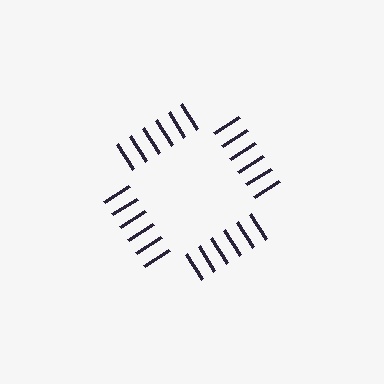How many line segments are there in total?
24 — 6 along each of the 4 edges.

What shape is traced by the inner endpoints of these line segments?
An illusory square — the line segments terminate on its edges but no continuous stroke is drawn.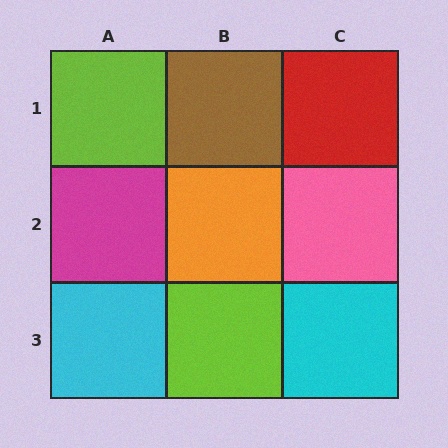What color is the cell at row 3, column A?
Cyan.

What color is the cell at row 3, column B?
Lime.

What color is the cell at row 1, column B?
Brown.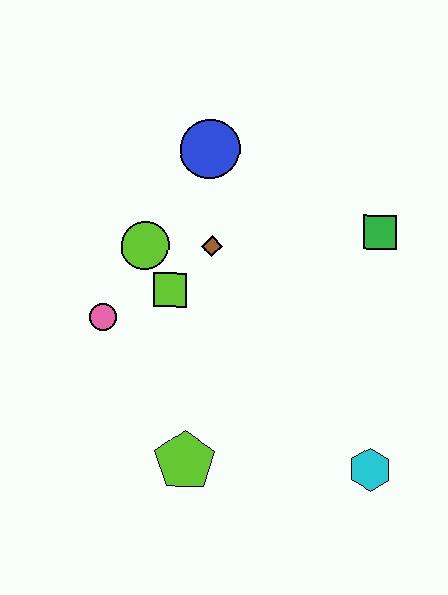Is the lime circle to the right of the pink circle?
Yes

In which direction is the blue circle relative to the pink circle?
The blue circle is above the pink circle.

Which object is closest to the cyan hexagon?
The lime pentagon is closest to the cyan hexagon.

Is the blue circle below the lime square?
No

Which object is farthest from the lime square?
The cyan hexagon is farthest from the lime square.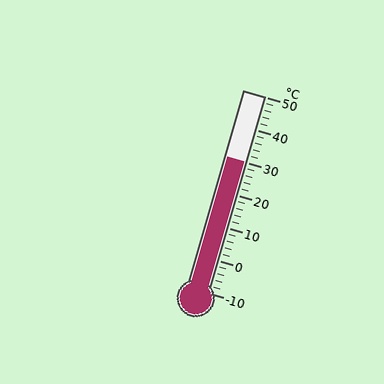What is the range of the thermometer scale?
The thermometer scale ranges from -10°C to 50°C.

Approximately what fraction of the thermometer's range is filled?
The thermometer is filled to approximately 65% of its range.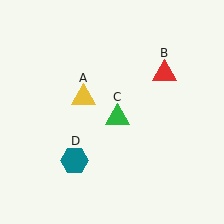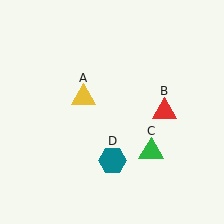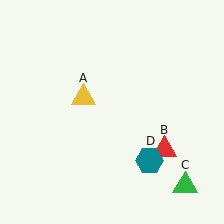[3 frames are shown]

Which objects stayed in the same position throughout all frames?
Yellow triangle (object A) remained stationary.